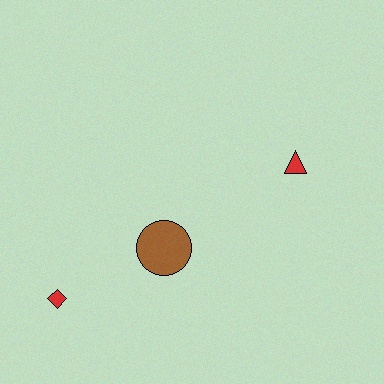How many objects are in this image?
There are 3 objects.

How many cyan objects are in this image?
There are no cyan objects.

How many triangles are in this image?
There is 1 triangle.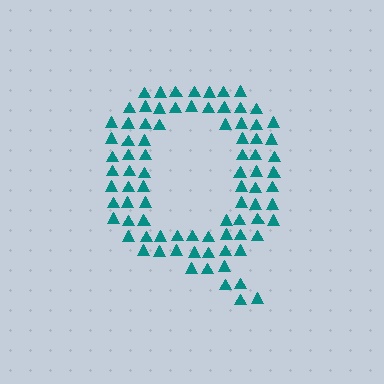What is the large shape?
The large shape is the letter Q.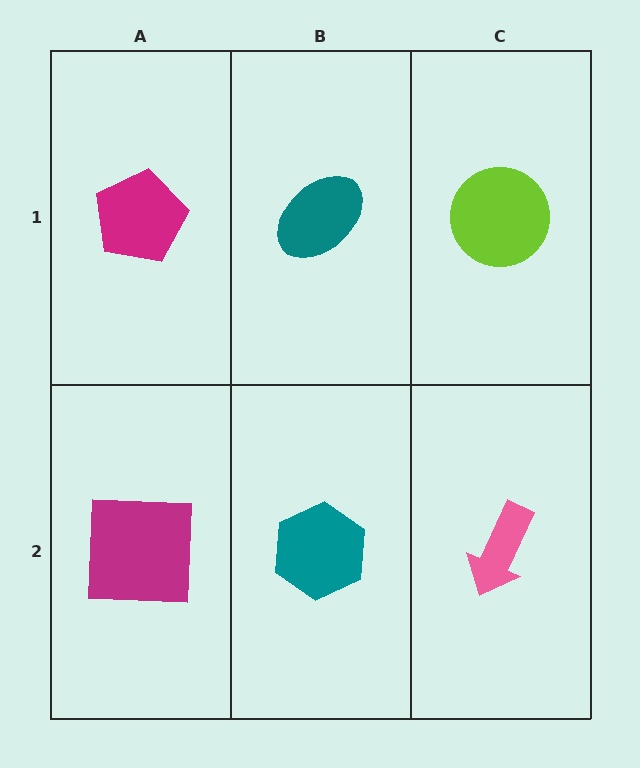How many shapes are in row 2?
3 shapes.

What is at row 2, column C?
A pink arrow.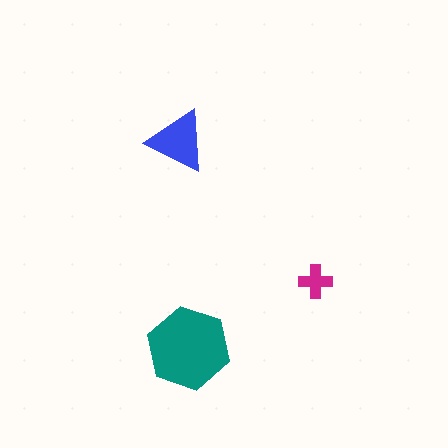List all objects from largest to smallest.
The teal hexagon, the blue triangle, the magenta cross.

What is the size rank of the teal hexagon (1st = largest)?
1st.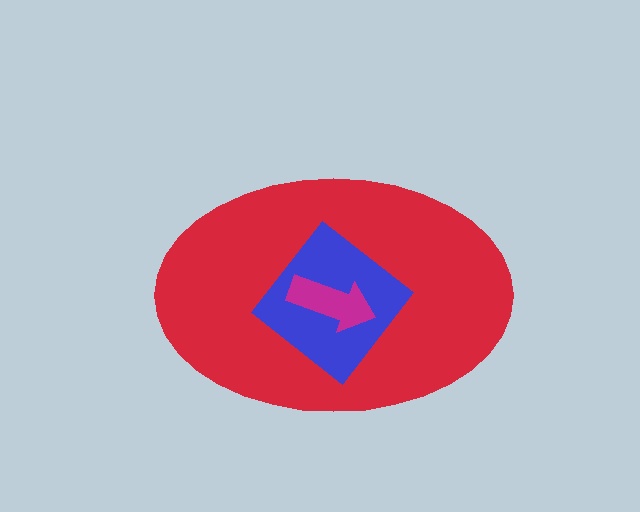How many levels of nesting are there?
3.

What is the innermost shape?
The magenta arrow.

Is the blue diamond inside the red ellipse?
Yes.